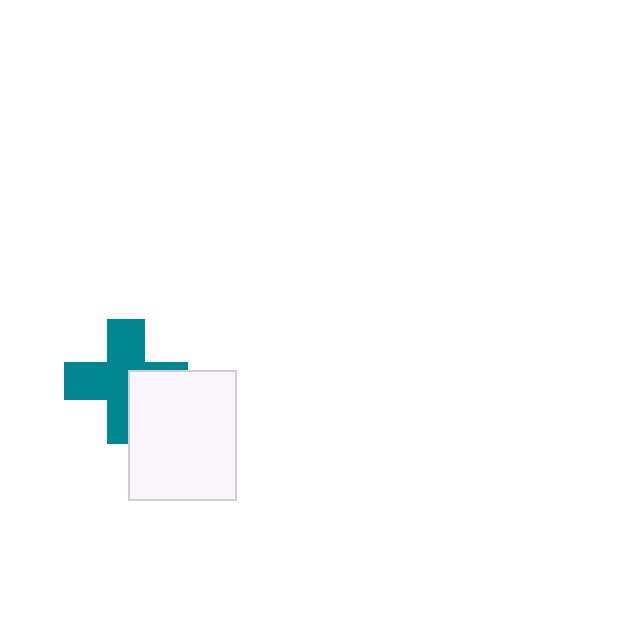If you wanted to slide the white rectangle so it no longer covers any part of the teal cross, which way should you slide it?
Slide it toward the lower-right — that is the most direct way to separate the two shapes.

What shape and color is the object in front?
The object in front is a white rectangle.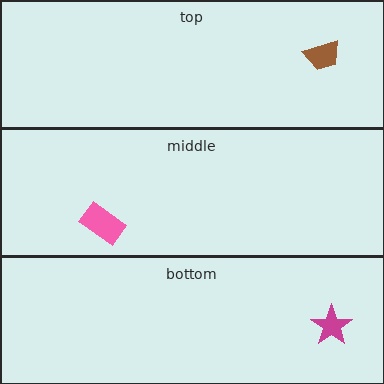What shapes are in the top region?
The brown trapezoid.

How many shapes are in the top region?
1.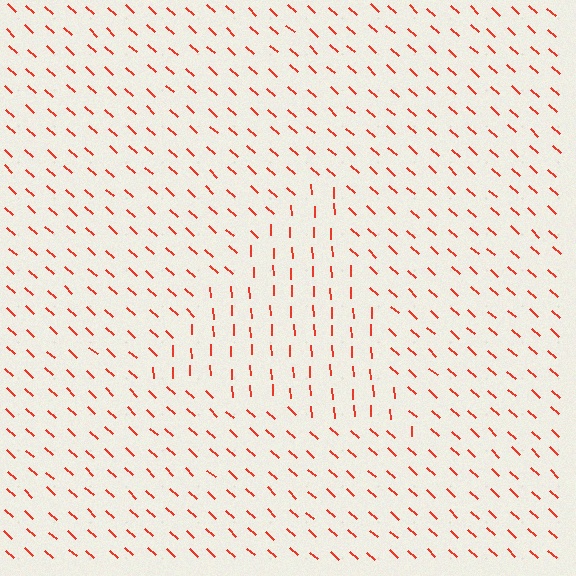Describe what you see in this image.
The image is filled with small red line segments. A triangle region in the image has lines oriented differently from the surrounding lines, creating a visible texture boundary.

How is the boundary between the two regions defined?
The boundary is defined purely by a change in line orientation (approximately 45 degrees difference). All lines are the same color and thickness.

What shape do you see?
I see a triangle.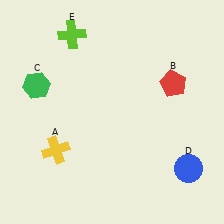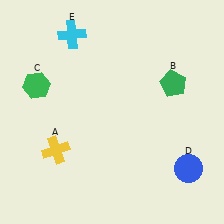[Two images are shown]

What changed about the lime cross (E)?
In Image 1, E is lime. In Image 2, it changed to cyan.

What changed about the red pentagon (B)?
In Image 1, B is red. In Image 2, it changed to green.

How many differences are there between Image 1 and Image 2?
There are 2 differences between the two images.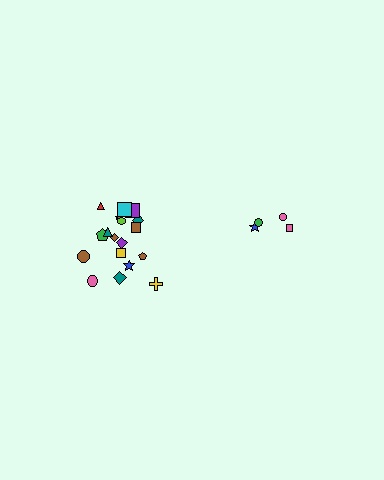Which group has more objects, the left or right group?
The left group.